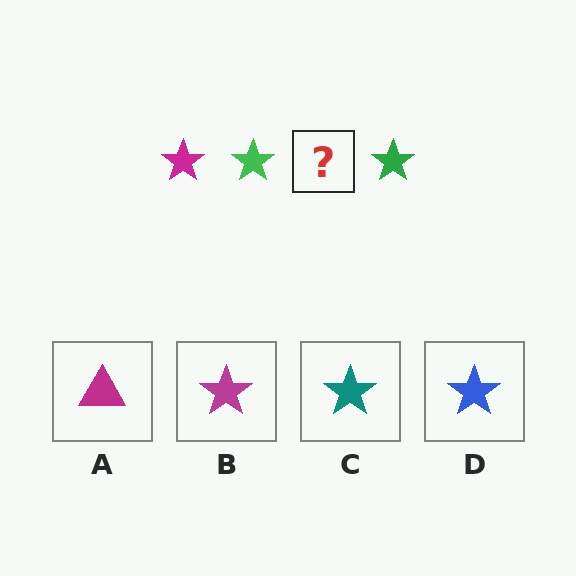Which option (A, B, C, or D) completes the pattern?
B.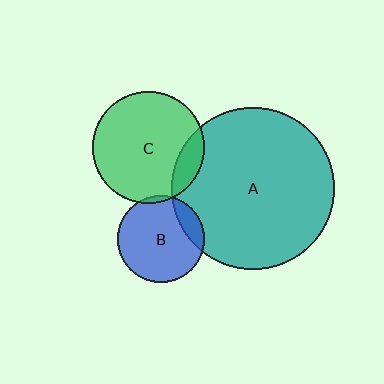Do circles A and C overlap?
Yes.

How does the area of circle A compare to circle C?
Approximately 2.1 times.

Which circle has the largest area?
Circle A (teal).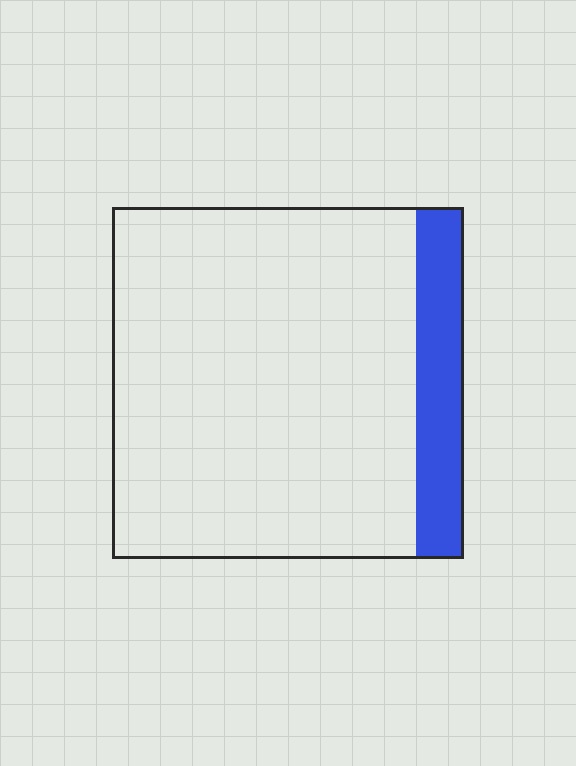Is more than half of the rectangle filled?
No.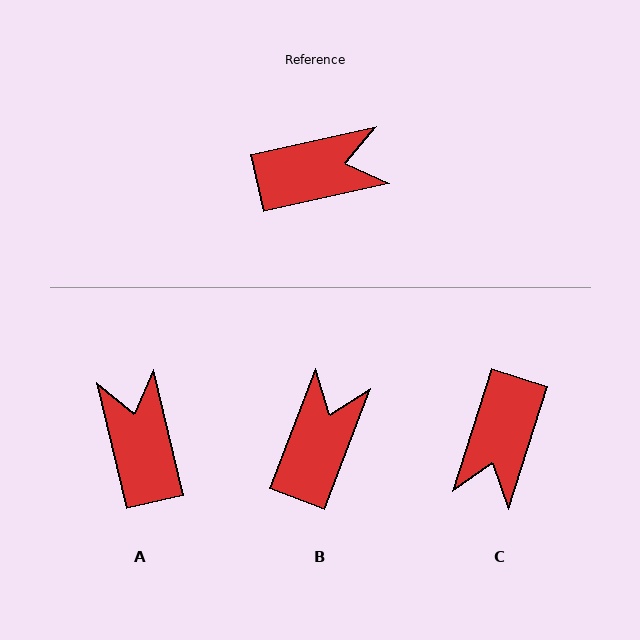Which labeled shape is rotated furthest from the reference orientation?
C, about 120 degrees away.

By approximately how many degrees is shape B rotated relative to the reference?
Approximately 57 degrees counter-clockwise.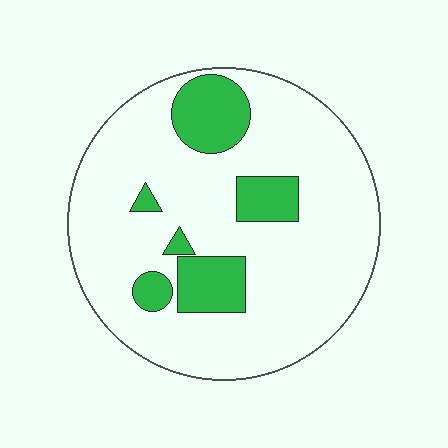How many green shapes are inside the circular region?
6.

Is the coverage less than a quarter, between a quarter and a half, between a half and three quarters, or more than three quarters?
Less than a quarter.